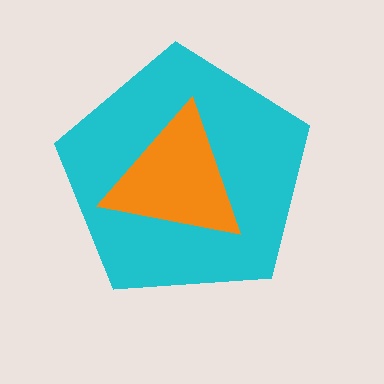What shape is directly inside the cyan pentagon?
The orange triangle.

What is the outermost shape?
The cyan pentagon.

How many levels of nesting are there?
2.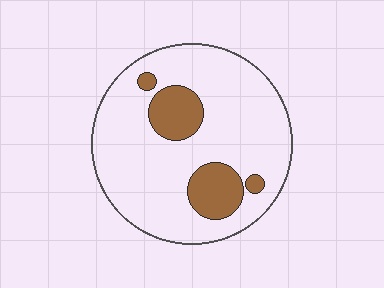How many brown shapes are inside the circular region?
4.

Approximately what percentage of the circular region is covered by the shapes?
Approximately 20%.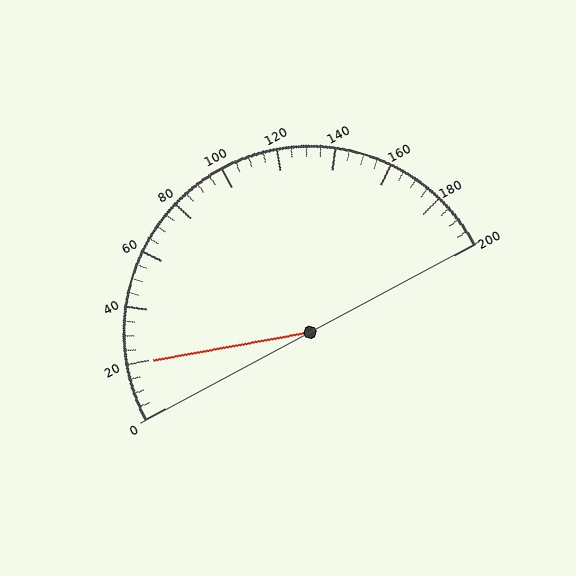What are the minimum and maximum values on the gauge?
The gauge ranges from 0 to 200.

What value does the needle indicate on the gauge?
The needle indicates approximately 20.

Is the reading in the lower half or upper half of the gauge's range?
The reading is in the lower half of the range (0 to 200).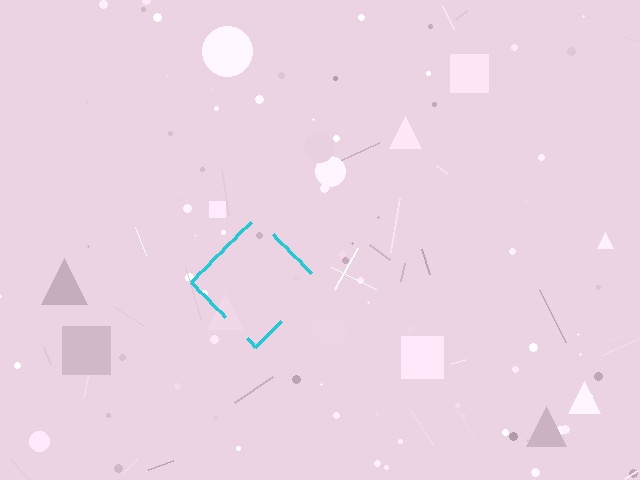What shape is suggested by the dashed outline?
The dashed outline suggests a diamond.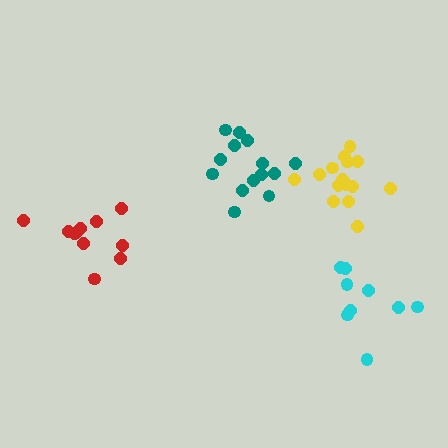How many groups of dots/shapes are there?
There are 4 groups.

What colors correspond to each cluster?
The clusters are colored: cyan, yellow, red, teal.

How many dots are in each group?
Group 1: 9 dots, Group 2: 15 dots, Group 3: 11 dots, Group 4: 14 dots (49 total).